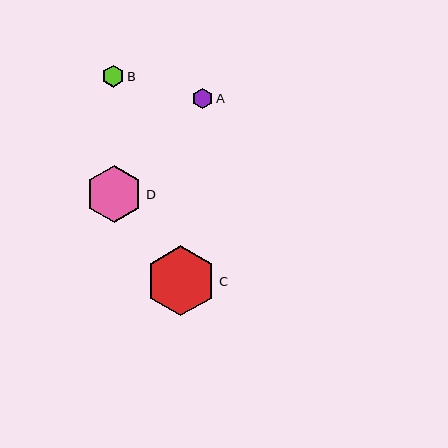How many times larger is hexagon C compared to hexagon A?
Hexagon C is approximately 3.4 times the size of hexagon A.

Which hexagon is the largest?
Hexagon C is the largest with a size of approximately 69 pixels.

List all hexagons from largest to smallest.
From largest to smallest: C, D, B, A.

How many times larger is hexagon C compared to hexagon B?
Hexagon C is approximately 3.2 times the size of hexagon B.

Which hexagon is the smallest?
Hexagon A is the smallest with a size of approximately 21 pixels.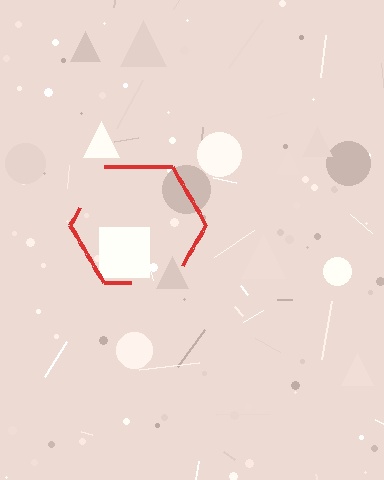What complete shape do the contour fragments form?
The contour fragments form a hexagon.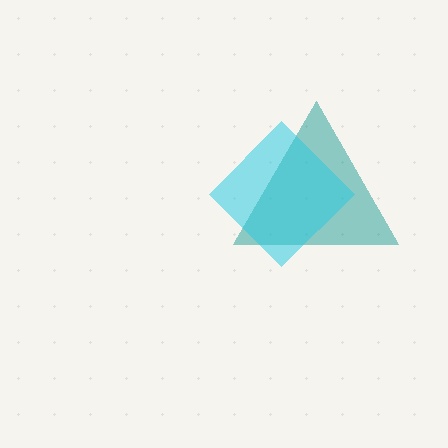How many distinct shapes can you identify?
There are 2 distinct shapes: a teal triangle, a cyan diamond.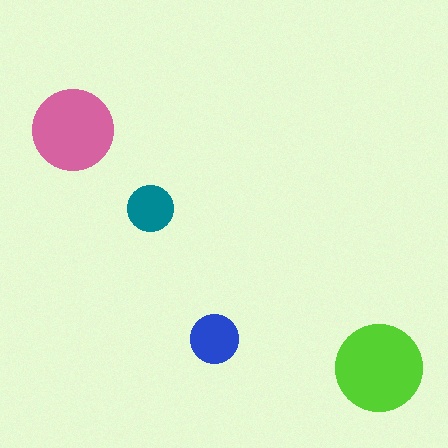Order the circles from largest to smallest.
the lime one, the pink one, the blue one, the teal one.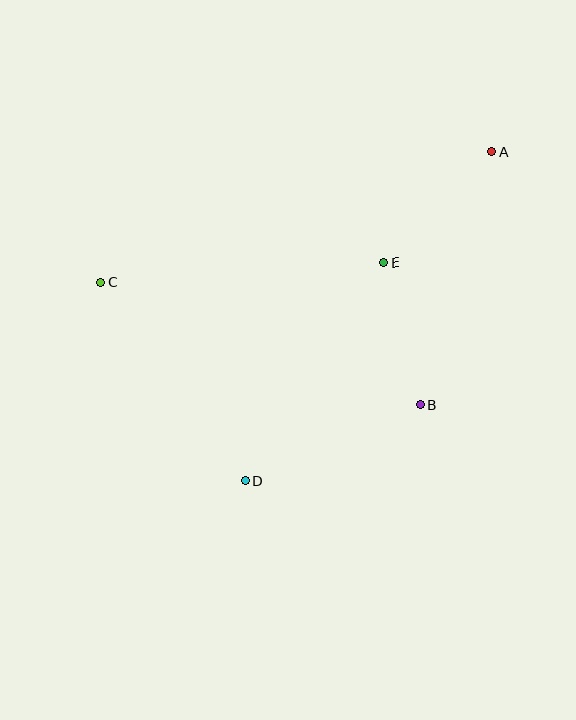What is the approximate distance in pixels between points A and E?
The distance between A and E is approximately 155 pixels.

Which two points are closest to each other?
Points B and E are closest to each other.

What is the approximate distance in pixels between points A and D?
The distance between A and D is approximately 411 pixels.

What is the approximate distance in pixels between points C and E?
The distance between C and E is approximately 284 pixels.